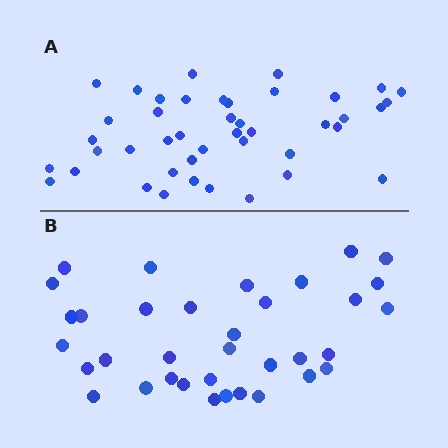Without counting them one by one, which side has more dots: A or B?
Region A (the top region) has more dots.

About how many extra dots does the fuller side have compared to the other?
Region A has roughly 8 or so more dots than region B.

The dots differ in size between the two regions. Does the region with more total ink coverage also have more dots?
No. Region B has more total ink coverage because its dots are larger, but region A actually contains more individual dots. Total area can be misleading — the number of items is what matters here.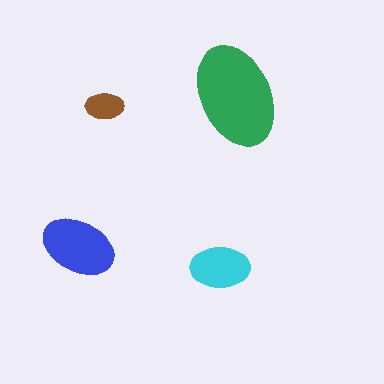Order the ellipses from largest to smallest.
the green one, the blue one, the cyan one, the brown one.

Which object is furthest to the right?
The green ellipse is rightmost.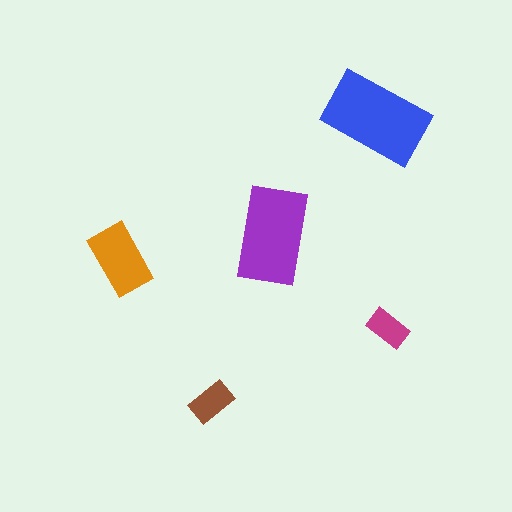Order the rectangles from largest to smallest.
the blue one, the purple one, the orange one, the brown one, the magenta one.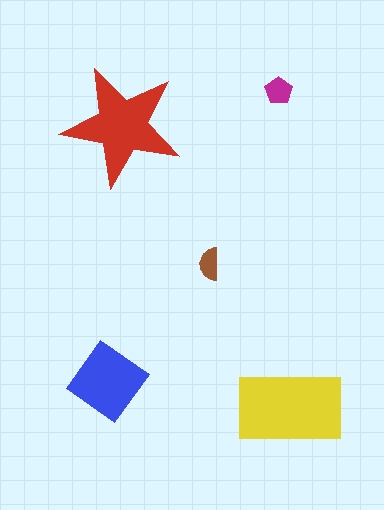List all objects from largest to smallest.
The yellow rectangle, the red star, the blue diamond, the magenta pentagon, the brown semicircle.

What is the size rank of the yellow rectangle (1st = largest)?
1st.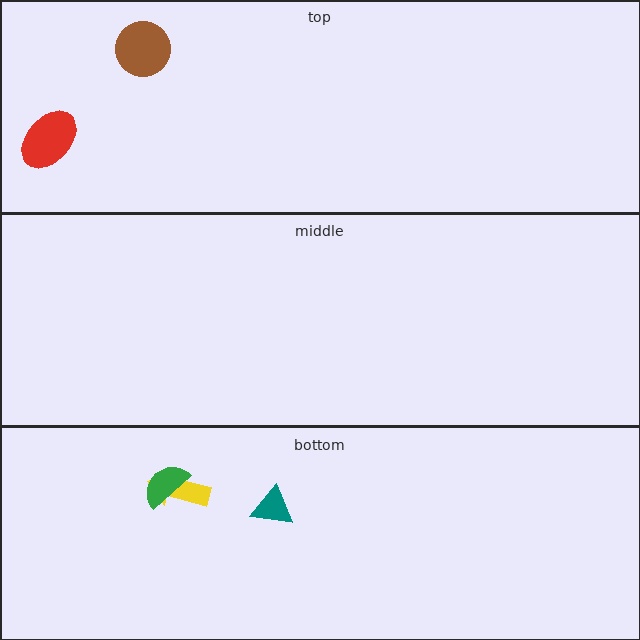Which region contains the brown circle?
The top region.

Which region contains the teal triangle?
The bottom region.